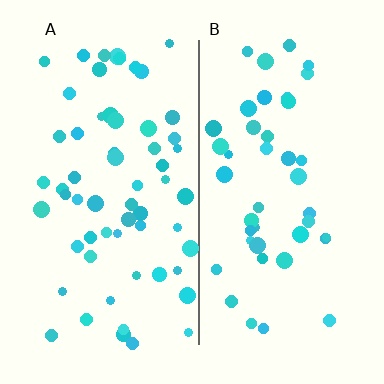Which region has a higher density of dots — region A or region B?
A (the left).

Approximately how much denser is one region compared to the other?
Approximately 1.4× — region A over region B.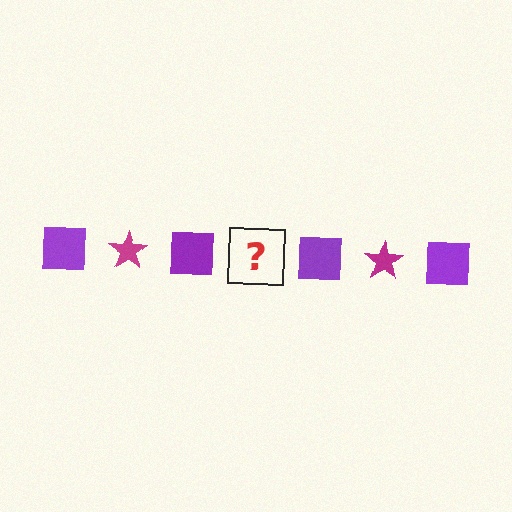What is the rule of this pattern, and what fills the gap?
The rule is that the pattern alternates between purple square and magenta star. The gap should be filled with a magenta star.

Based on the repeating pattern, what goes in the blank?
The blank should be a magenta star.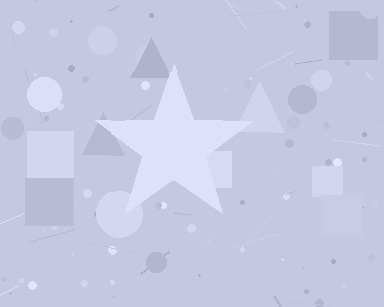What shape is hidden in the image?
A star is hidden in the image.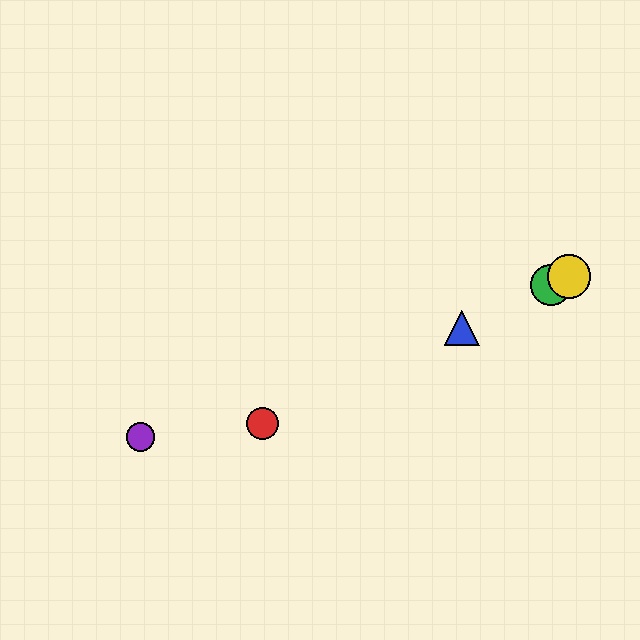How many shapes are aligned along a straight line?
4 shapes (the red circle, the blue triangle, the green circle, the yellow circle) are aligned along a straight line.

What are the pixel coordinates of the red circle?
The red circle is at (263, 424).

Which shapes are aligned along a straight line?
The red circle, the blue triangle, the green circle, the yellow circle are aligned along a straight line.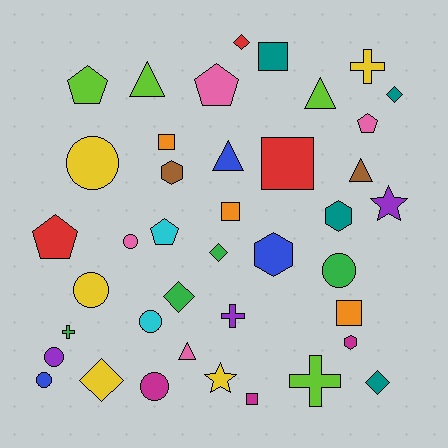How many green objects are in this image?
There are 4 green objects.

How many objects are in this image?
There are 40 objects.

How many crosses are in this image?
There are 4 crosses.